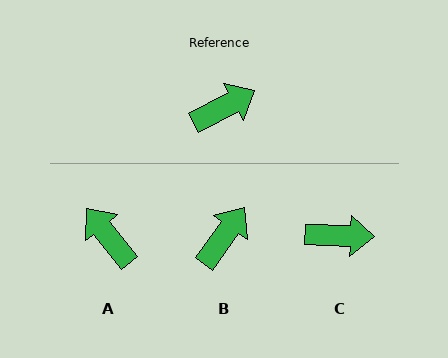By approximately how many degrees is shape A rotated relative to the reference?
Approximately 101 degrees counter-clockwise.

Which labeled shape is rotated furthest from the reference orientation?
A, about 101 degrees away.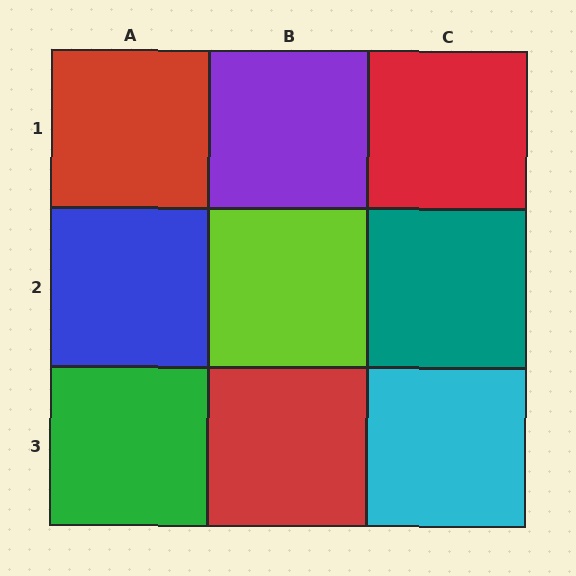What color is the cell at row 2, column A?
Blue.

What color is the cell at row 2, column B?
Lime.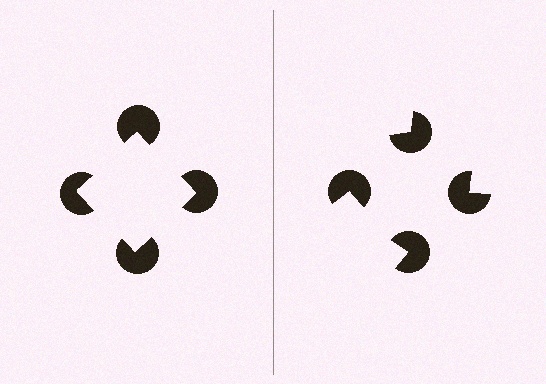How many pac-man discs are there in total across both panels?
8 — 4 on each side.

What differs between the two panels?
The pac-man discs are positioned identically on both sides; only the wedge orientations differ. On the left they align to a square; on the right they are misaligned.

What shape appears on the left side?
An illusory square.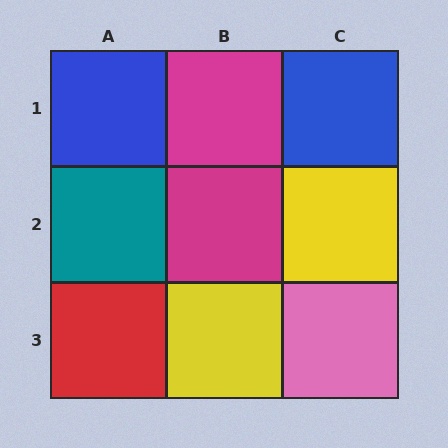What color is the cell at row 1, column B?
Magenta.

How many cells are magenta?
2 cells are magenta.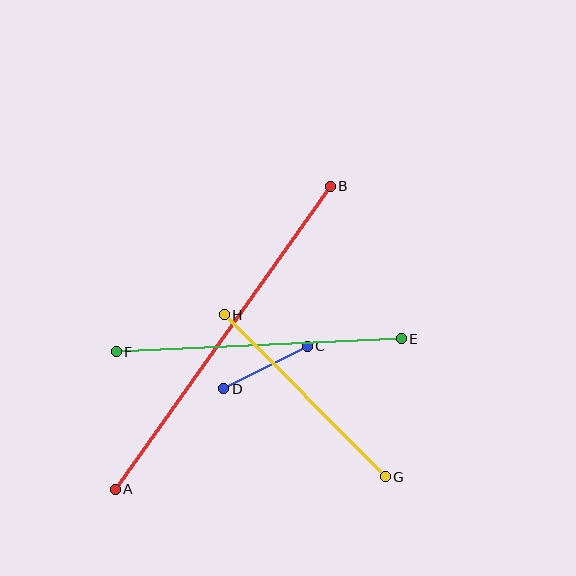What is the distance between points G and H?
The distance is approximately 228 pixels.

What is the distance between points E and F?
The distance is approximately 285 pixels.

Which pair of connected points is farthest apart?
Points A and B are farthest apart.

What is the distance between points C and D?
The distance is approximately 94 pixels.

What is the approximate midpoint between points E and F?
The midpoint is at approximately (259, 345) pixels.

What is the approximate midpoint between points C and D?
The midpoint is at approximately (266, 367) pixels.